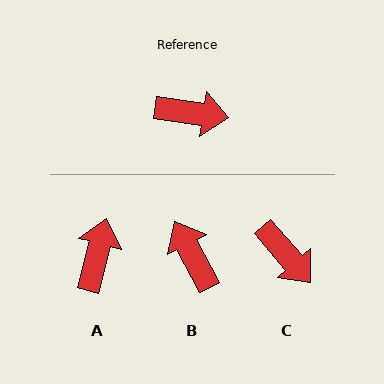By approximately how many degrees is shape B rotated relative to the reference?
Approximately 126 degrees counter-clockwise.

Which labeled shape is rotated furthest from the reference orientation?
B, about 126 degrees away.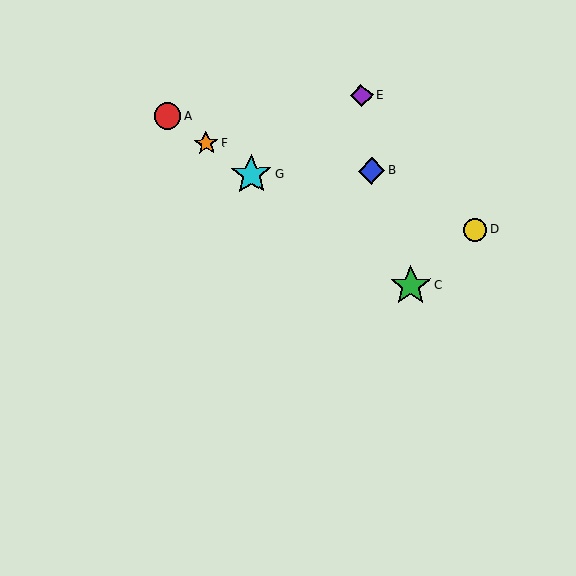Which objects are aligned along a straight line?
Objects A, C, F, G are aligned along a straight line.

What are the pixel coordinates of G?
Object G is at (251, 175).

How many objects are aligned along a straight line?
4 objects (A, C, F, G) are aligned along a straight line.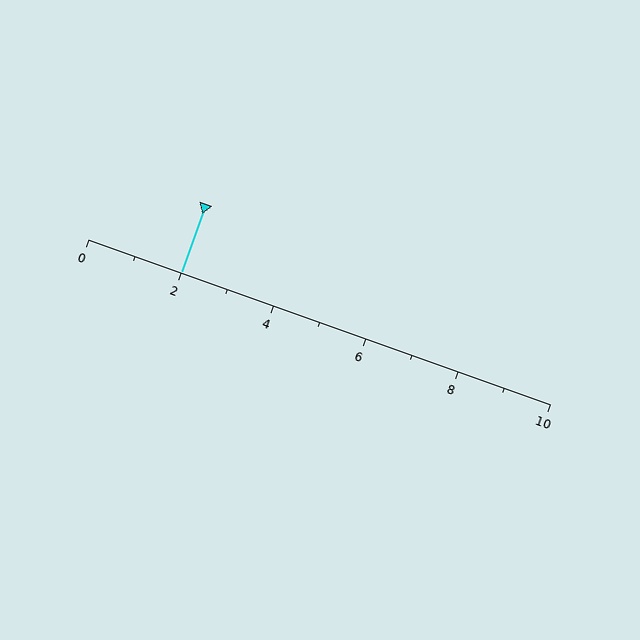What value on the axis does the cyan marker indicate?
The marker indicates approximately 2.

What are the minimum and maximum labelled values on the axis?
The axis runs from 0 to 10.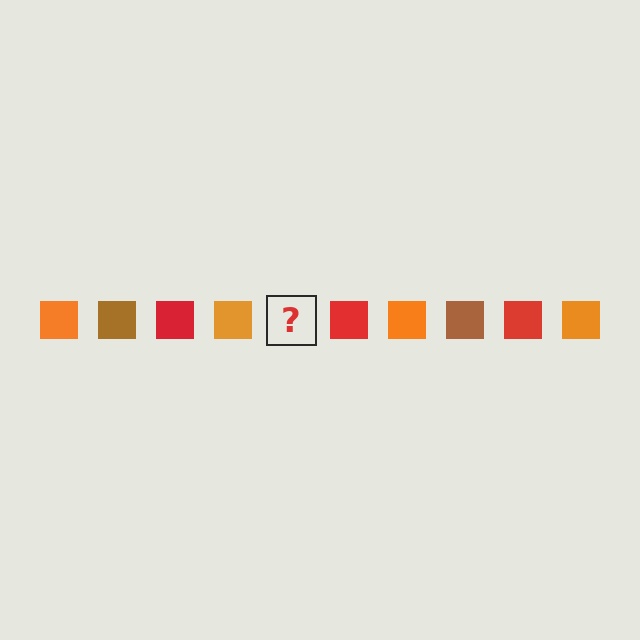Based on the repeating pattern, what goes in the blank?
The blank should be a brown square.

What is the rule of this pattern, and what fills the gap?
The rule is that the pattern cycles through orange, brown, red squares. The gap should be filled with a brown square.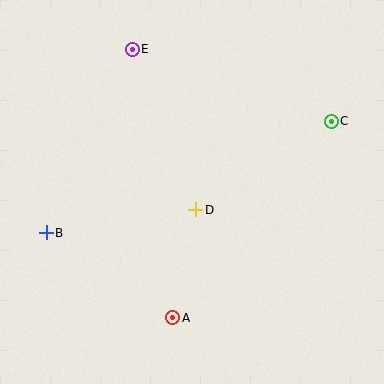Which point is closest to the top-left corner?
Point E is closest to the top-left corner.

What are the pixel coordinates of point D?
Point D is at (196, 210).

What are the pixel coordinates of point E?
Point E is at (132, 49).